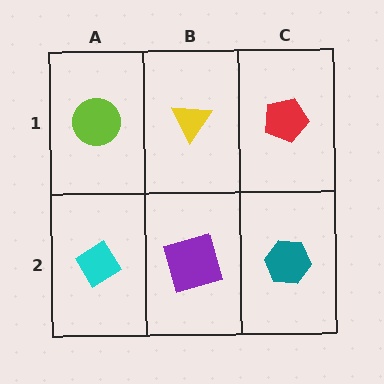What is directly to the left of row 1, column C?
A yellow triangle.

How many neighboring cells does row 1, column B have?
3.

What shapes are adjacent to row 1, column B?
A purple square (row 2, column B), a lime circle (row 1, column A), a red pentagon (row 1, column C).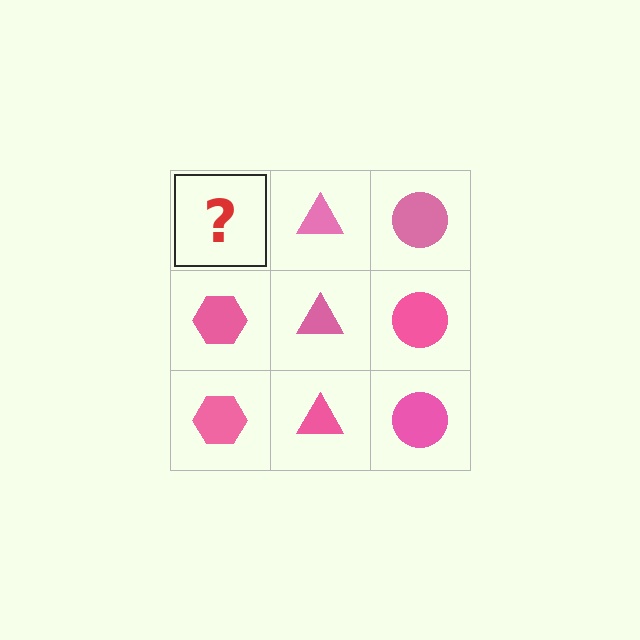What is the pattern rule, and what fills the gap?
The rule is that each column has a consistent shape. The gap should be filled with a pink hexagon.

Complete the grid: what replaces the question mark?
The question mark should be replaced with a pink hexagon.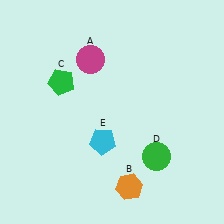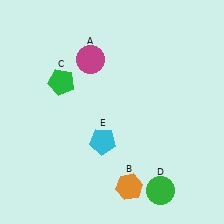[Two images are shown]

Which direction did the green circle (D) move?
The green circle (D) moved down.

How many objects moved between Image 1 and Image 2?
1 object moved between the two images.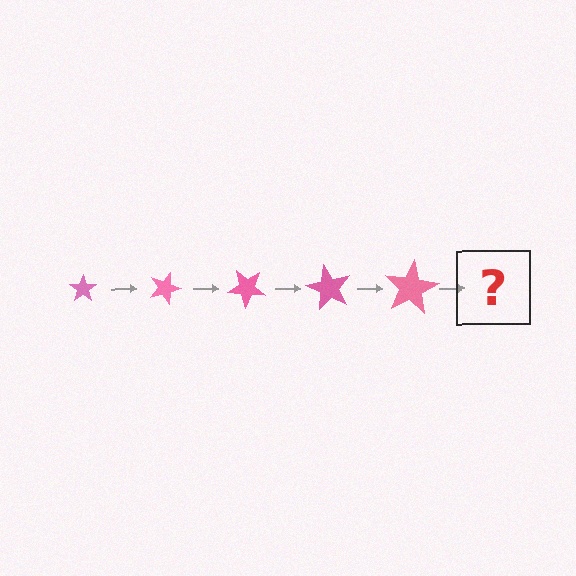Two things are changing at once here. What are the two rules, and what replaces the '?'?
The two rules are that the star grows larger each step and it rotates 20 degrees each step. The '?' should be a star, larger than the previous one and rotated 100 degrees from the start.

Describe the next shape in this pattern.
It should be a star, larger than the previous one and rotated 100 degrees from the start.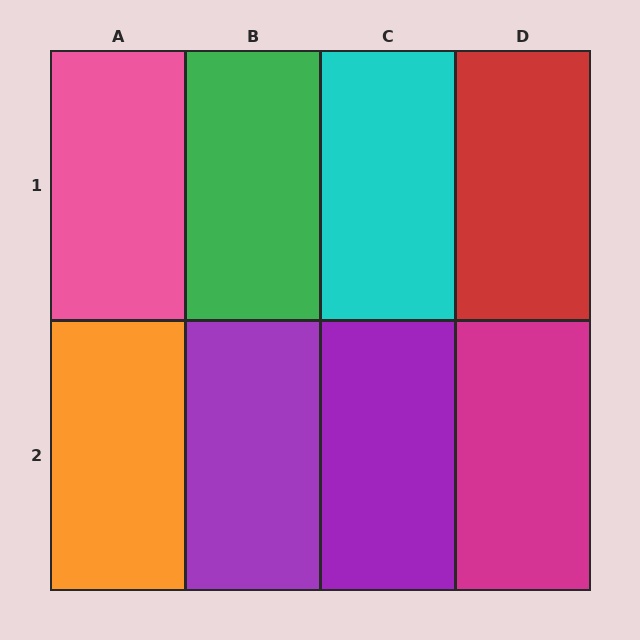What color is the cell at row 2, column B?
Purple.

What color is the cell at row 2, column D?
Magenta.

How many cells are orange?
1 cell is orange.